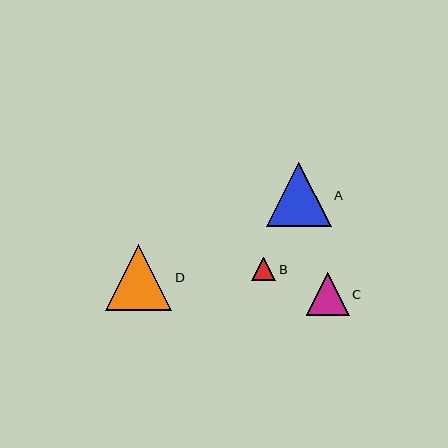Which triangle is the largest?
Triangle D is the largest with a size of approximately 66 pixels.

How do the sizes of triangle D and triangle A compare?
Triangle D and triangle A are approximately the same size.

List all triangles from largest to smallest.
From largest to smallest: D, A, C, B.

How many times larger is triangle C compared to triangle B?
Triangle C is approximately 1.8 times the size of triangle B.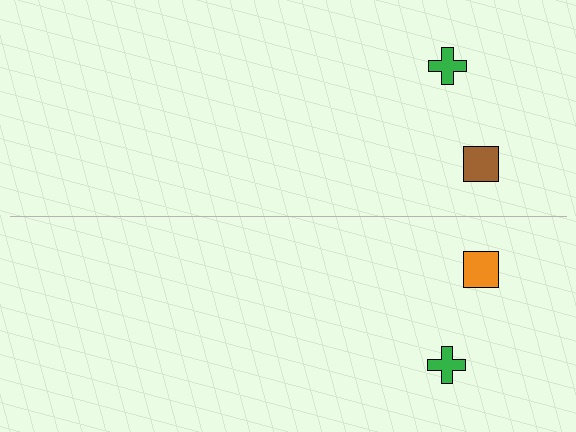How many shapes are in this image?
There are 4 shapes in this image.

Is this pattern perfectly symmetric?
No, the pattern is not perfectly symmetric. The orange square on the bottom side breaks the symmetry — its mirror counterpart is brown.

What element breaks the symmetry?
The orange square on the bottom side breaks the symmetry — its mirror counterpart is brown.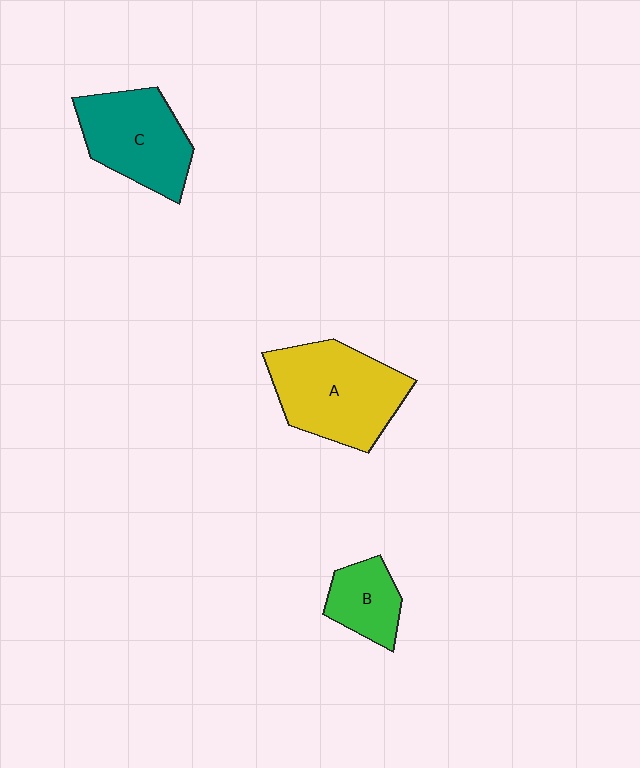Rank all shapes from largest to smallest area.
From largest to smallest: A (yellow), C (teal), B (green).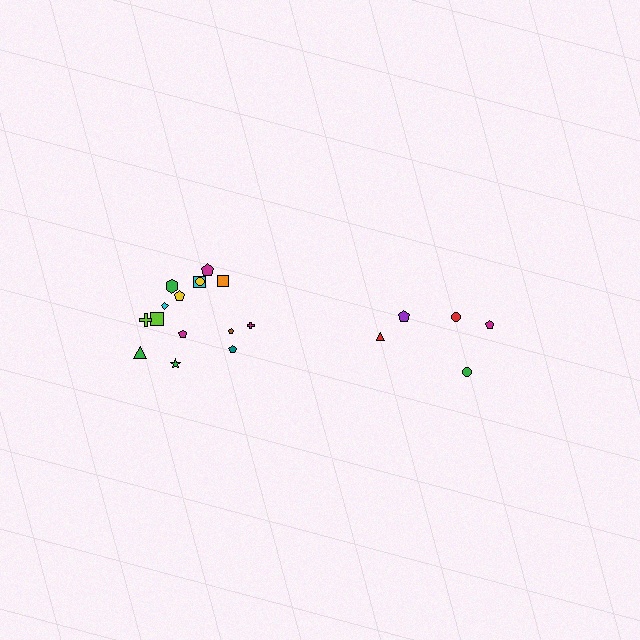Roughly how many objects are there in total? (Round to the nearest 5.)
Roughly 20 objects in total.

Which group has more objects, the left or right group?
The left group.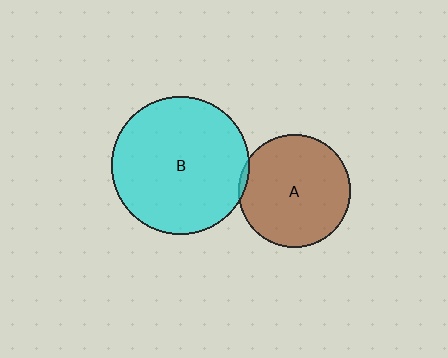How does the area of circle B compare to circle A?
Approximately 1.5 times.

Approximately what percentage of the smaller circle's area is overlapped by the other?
Approximately 5%.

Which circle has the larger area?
Circle B (cyan).